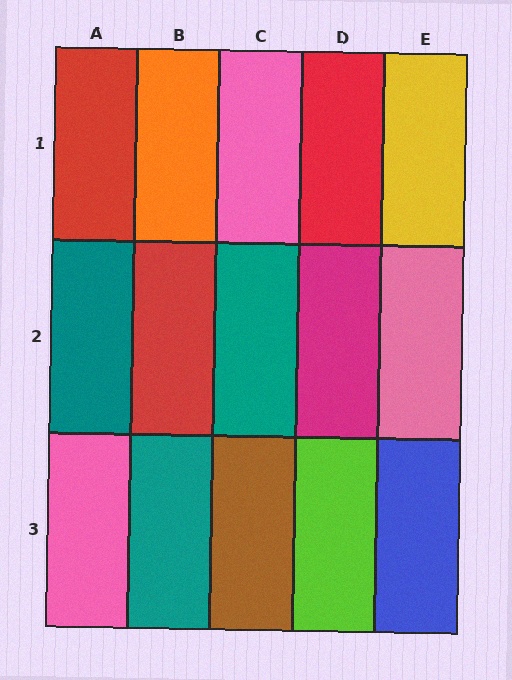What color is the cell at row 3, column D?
Lime.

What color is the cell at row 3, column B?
Teal.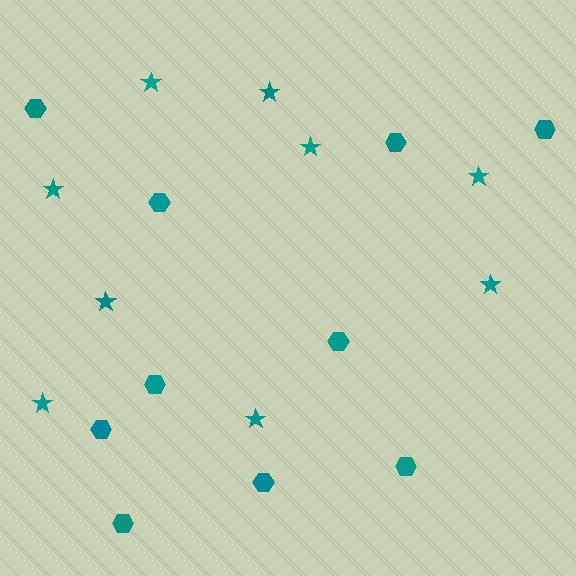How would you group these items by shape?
There are 2 groups: one group of stars (9) and one group of hexagons (10).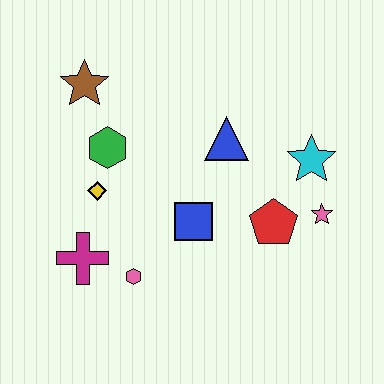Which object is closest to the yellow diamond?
The green hexagon is closest to the yellow diamond.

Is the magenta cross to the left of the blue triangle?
Yes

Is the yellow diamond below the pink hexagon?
No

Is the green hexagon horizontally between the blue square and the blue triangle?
No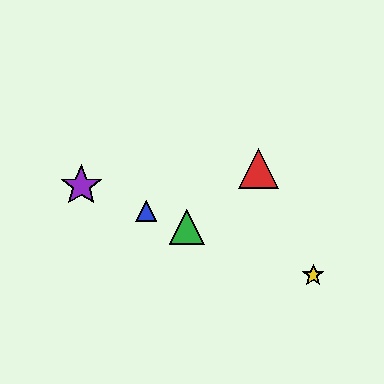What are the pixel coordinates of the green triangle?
The green triangle is at (187, 227).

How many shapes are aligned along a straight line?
4 shapes (the blue triangle, the green triangle, the yellow star, the purple star) are aligned along a straight line.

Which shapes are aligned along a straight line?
The blue triangle, the green triangle, the yellow star, the purple star are aligned along a straight line.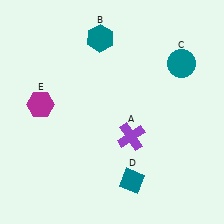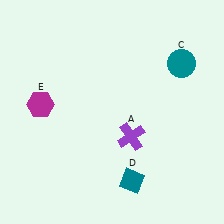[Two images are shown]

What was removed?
The teal hexagon (B) was removed in Image 2.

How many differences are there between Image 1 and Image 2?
There is 1 difference between the two images.